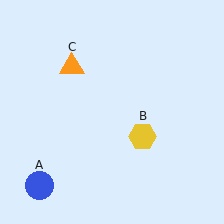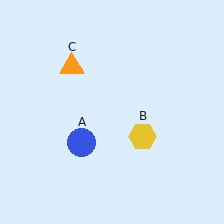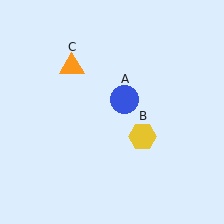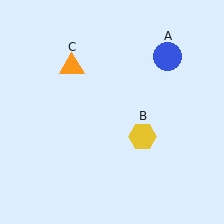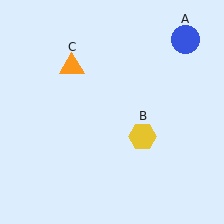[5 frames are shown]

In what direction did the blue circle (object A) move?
The blue circle (object A) moved up and to the right.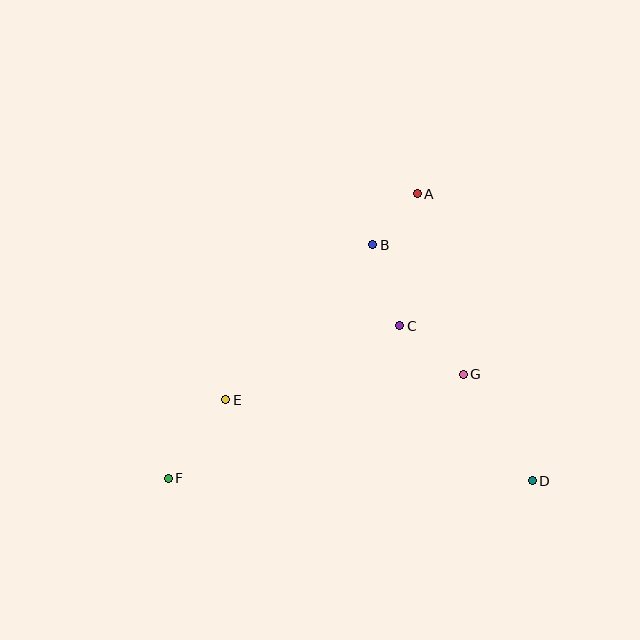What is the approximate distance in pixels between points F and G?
The distance between F and G is approximately 313 pixels.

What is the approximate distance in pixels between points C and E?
The distance between C and E is approximately 189 pixels.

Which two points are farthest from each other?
Points A and F are farthest from each other.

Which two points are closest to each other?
Points A and B are closest to each other.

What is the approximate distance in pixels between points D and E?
The distance between D and E is approximately 317 pixels.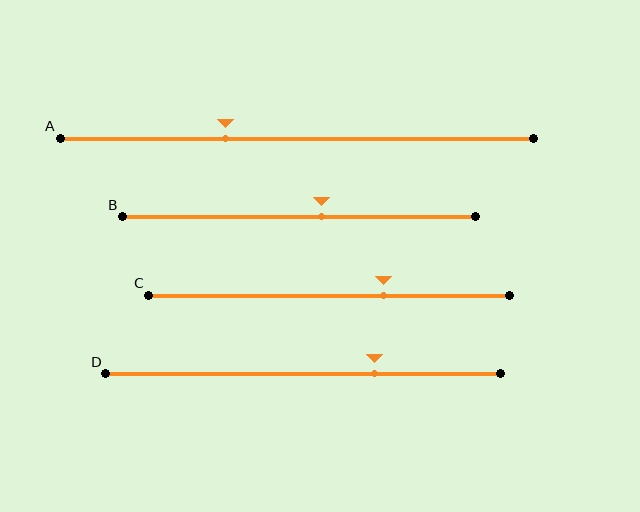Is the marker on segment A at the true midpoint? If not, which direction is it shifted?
No, the marker on segment A is shifted to the left by about 15% of the segment length.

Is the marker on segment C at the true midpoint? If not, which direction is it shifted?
No, the marker on segment C is shifted to the right by about 15% of the segment length.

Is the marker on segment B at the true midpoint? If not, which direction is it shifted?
No, the marker on segment B is shifted to the right by about 6% of the segment length.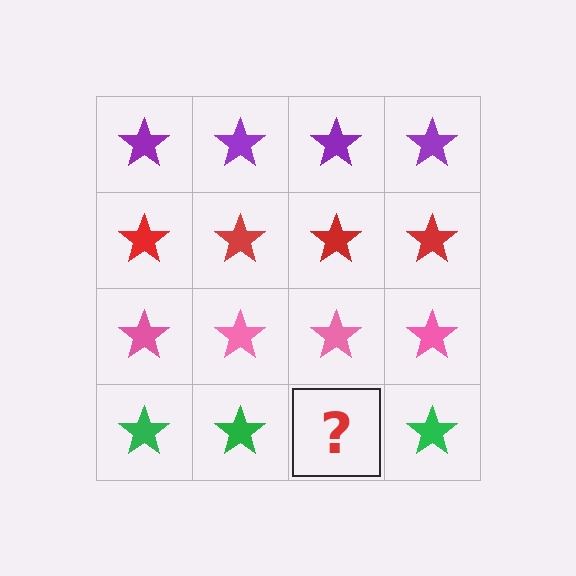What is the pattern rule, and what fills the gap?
The rule is that each row has a consistent color. The gap should be filled with a green star.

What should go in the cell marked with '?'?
The missing cell should contain a green star.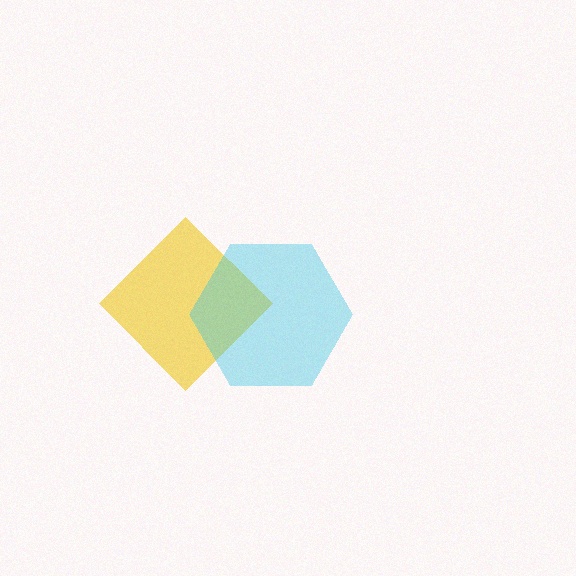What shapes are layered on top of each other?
The layered shapes are: a yellow diamond, a cyan hexagon.